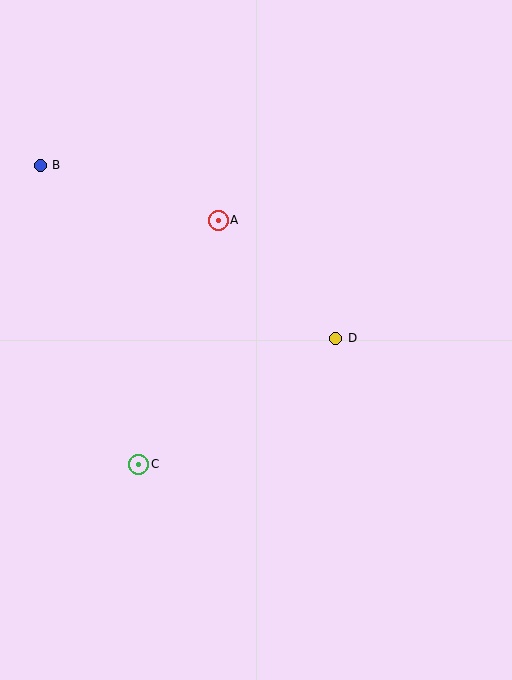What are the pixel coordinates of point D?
Point D is at (336, 338).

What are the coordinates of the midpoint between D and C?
The midpoint between D and C is at (237, 401).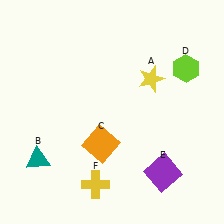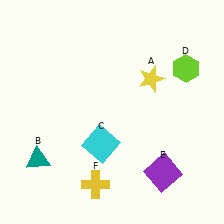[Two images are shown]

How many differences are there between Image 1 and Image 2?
There is 1 difference between the two images.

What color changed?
The square (C) changed from orange in Image 1 to cyan in Image 2.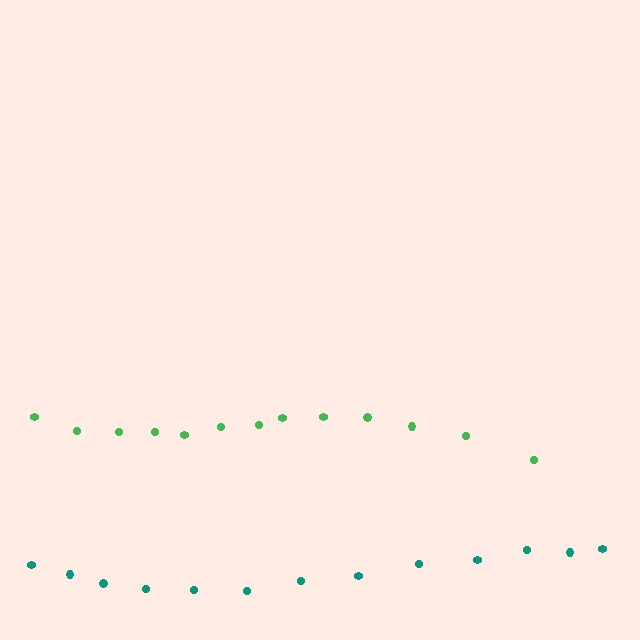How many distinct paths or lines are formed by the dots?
There are 2 distinct paths.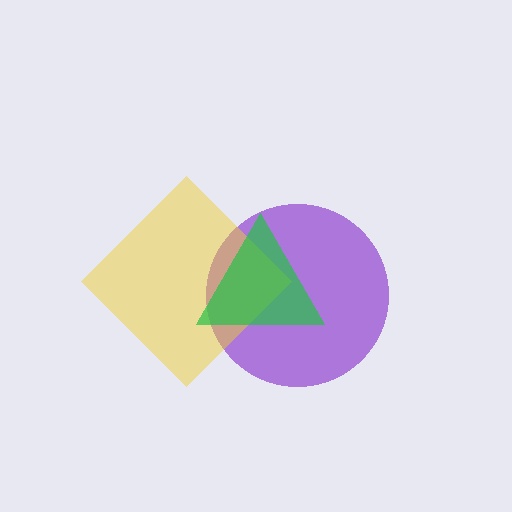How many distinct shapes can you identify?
There are 3 distinct shapes: a purple circle, a yellow diamond, a green triangle.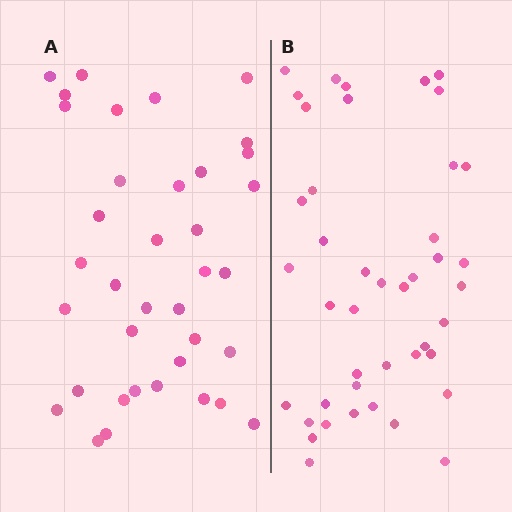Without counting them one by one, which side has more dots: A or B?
Region B (the right region) has more dots.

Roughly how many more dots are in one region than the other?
Region B has about 6 more dots than region A.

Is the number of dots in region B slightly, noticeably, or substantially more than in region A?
Region B has only slightly more — the two regions are fairly close. The ratio is roughly 1.2 to 1.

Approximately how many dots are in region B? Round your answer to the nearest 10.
About 40 dots. (The exact count is 43, which rounds to 40.)